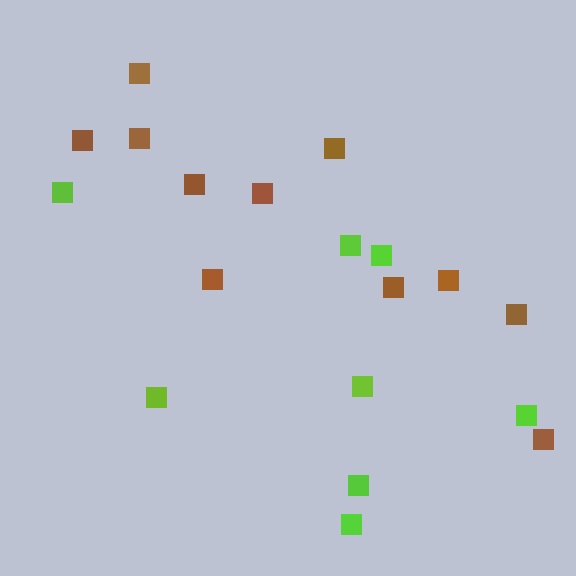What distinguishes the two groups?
There are 2 groups: one group of lime squares (8) and one group of brown squares (11).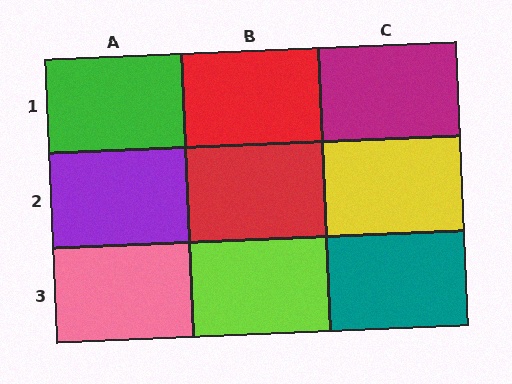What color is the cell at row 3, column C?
Teal.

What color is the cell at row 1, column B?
Red.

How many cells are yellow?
1 cell is yellow.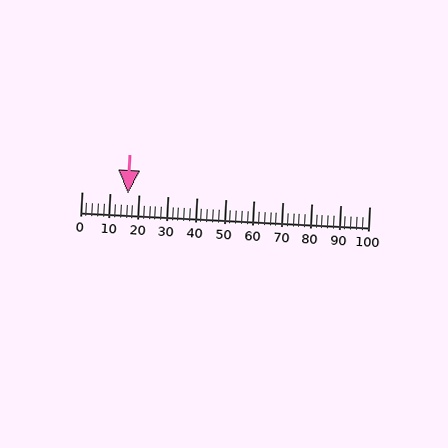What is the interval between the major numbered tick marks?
The major tick marks are spaced 10 units apart.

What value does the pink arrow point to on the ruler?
The pink arrow points to approximately 16.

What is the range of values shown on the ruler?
The ruler shows values from 0 to 100.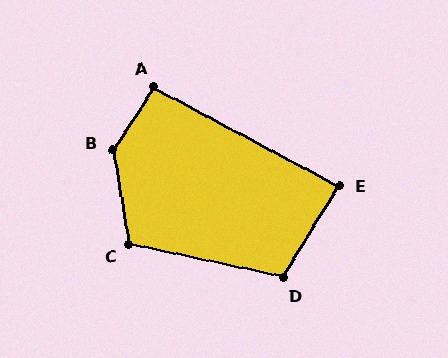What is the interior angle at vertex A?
Approximately 96 degrees (obtuse).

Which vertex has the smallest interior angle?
E, at approximately 87 degrees.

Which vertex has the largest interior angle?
B, at approximately 136 degrees.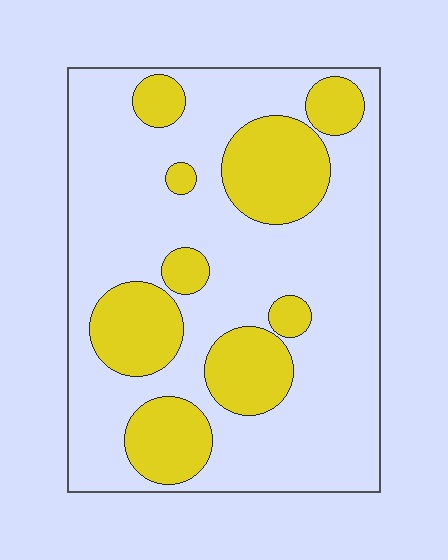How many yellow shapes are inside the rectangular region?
9.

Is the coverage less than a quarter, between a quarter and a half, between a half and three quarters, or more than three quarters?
Between a quarter and a half.